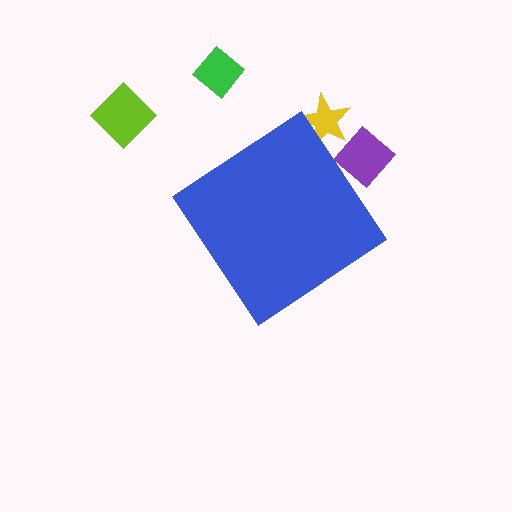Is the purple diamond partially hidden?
Yes, the purple diamond is partially hidden behind the blue diamond.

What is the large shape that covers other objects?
A blue diamond.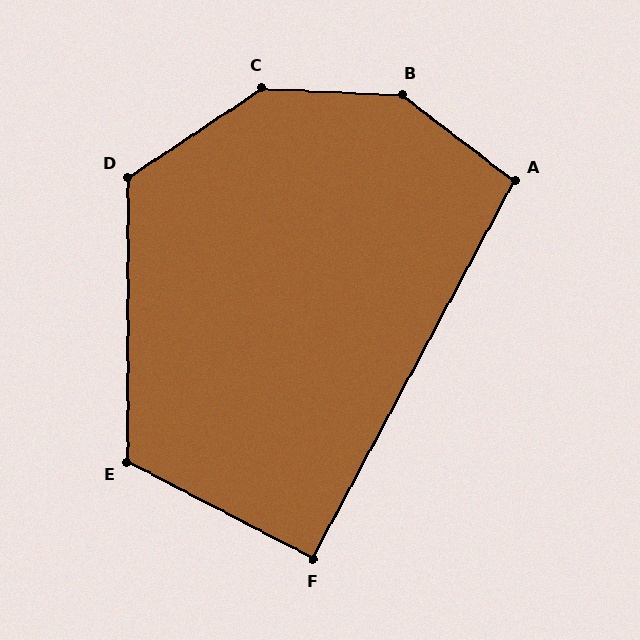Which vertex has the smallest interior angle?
F, at approximately 90 degrees.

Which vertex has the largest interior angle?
B, at approximately 146 degrees.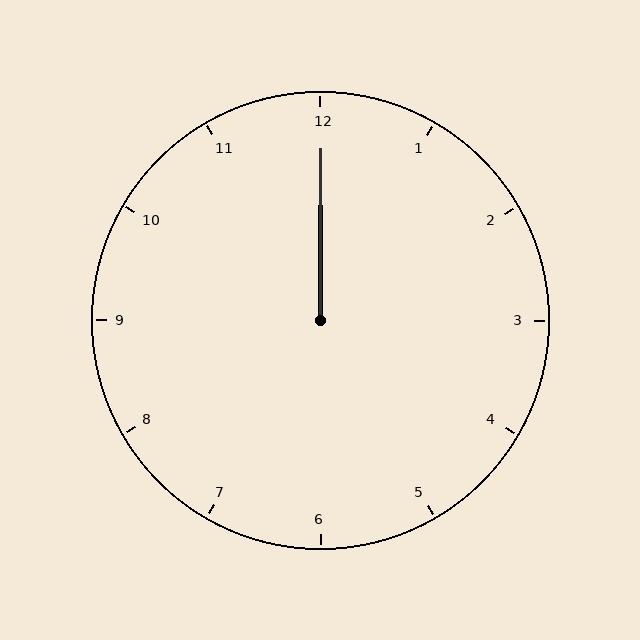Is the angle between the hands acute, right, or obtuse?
It is acute.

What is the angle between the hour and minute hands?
Approximately 0 degrees.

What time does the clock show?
12:00.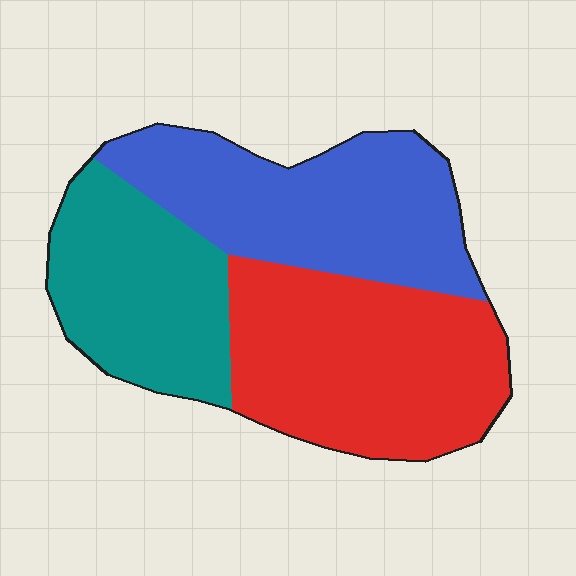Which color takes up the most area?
Red, at roughly 40%.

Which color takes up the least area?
Teal, at roughly 25%.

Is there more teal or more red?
Red.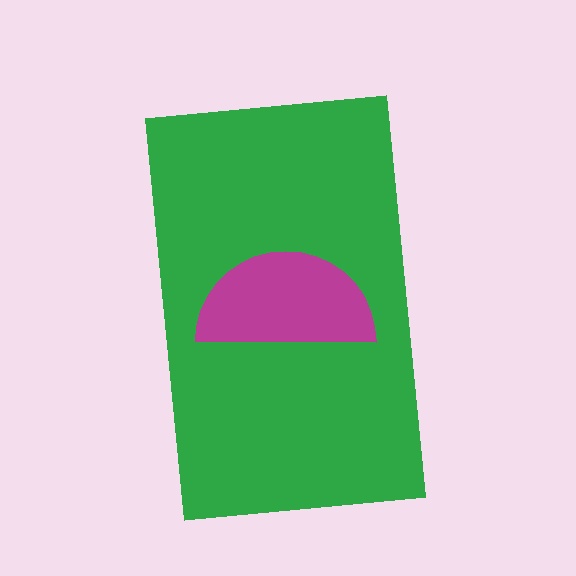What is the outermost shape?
The green rectangle.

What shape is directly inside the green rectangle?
The magenta semicircle.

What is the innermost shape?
The magenta semicircle.